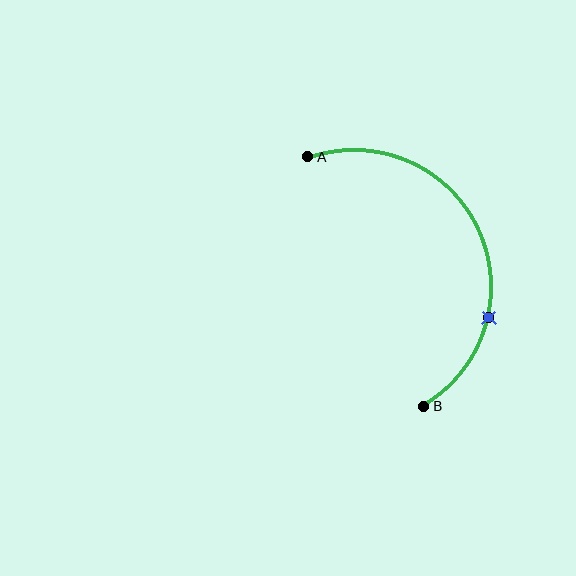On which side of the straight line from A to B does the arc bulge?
The arc bulges to the right of the straight line connecting A and B.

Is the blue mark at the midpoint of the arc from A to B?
No. The blue mark lies on the arc but is closer to endpoint B. The arc midpoint would be at the point on the curve equidistant along the arc from both A and B.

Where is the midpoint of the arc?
The arc midpoint is the point on the curve farthest from the straight line joining A and B. It sits to the right of that line.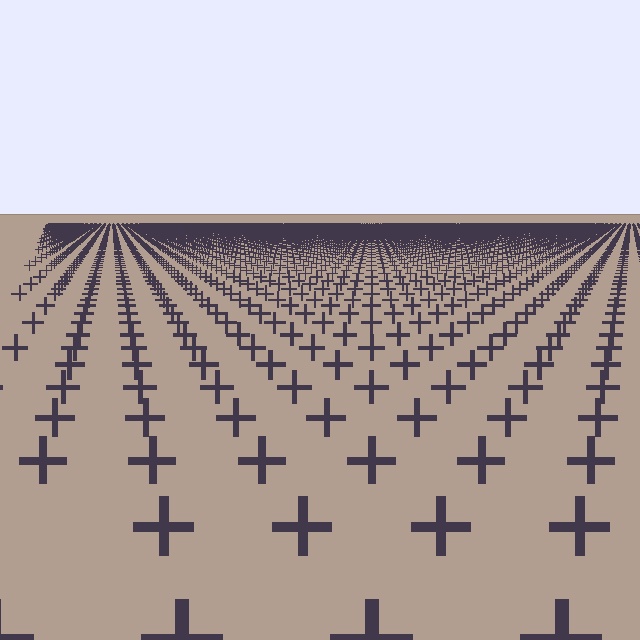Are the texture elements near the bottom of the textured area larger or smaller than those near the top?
Larger. Near the bottom, elements are closer to the viewer and appear at a bigger on-screen size.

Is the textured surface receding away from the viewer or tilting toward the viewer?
The surface is receding away from the viewer. Texture elements get smaller and denser toward the top.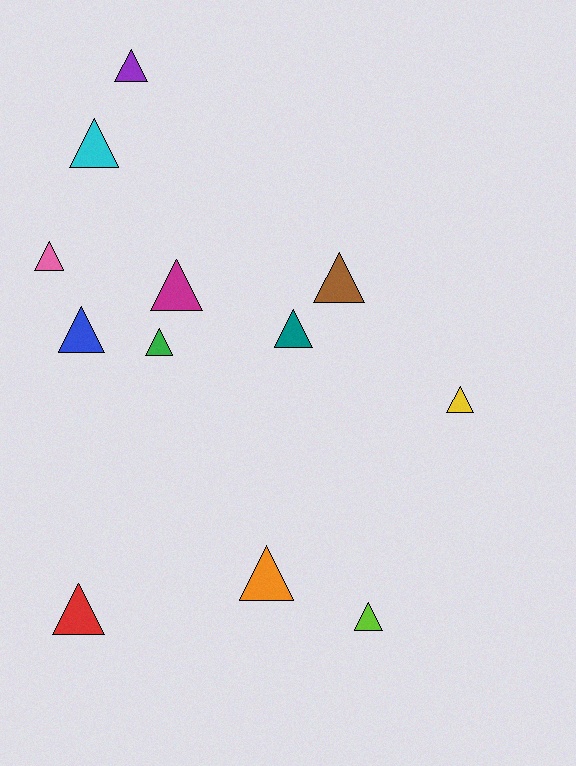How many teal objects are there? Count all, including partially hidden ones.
There is 1 teal object.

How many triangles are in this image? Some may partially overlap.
There are 12 triangles.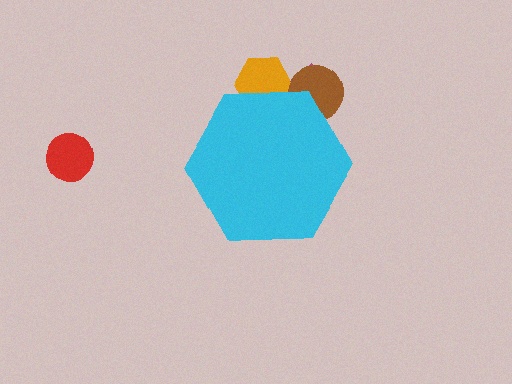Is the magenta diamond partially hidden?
Yes, the magenta diamond is partially hidden behind the cyan hexagon.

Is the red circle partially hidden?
No, the red circle is fully visible.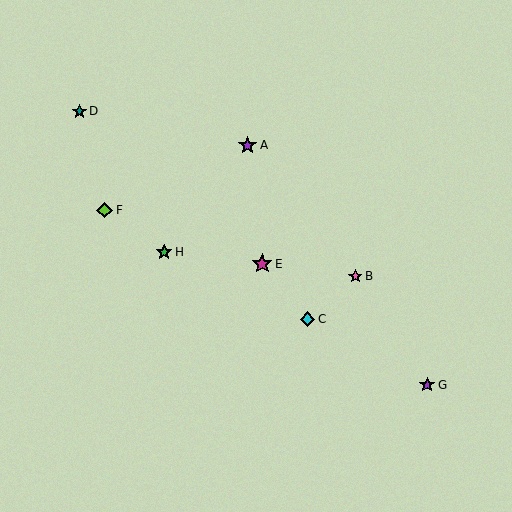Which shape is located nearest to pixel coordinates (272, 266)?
The magenta star (labeled E) at (262, 264) is nearest to that location.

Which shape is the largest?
The magenta star (labeled E) is the largest.